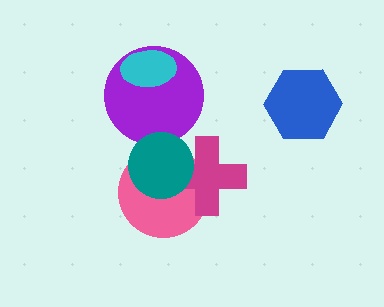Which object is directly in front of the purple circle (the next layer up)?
The cyan ellipse is directly in front of the purple circle.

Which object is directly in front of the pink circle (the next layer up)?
The magenta cross is directly in front of the pink circle.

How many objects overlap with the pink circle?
2 objects overlap with the pink circle.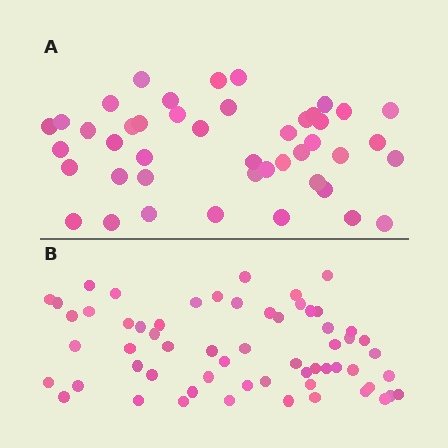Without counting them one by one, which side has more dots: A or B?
Region B (the bottom region) has more dots.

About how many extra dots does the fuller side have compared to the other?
Region B has approximately 15 more dots than region A.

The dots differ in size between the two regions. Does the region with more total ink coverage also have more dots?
No. Region A has more total ink coverage because its dots are larger, but region B actually contains more individual dots. Total area can be misleading — the number of items is what matters here.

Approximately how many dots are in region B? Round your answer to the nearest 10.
About 60 dots.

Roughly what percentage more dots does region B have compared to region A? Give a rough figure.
About 35% more.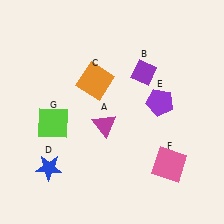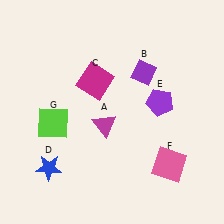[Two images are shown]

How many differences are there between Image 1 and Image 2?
There is 1 difference between the two images.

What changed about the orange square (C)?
In Image 1, C is orange. In Image 2, it changed to magenta.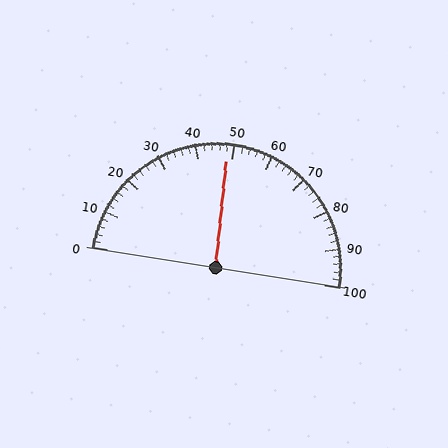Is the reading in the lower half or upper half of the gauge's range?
The reading is in the lower half of the range (0 to 100).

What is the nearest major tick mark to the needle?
The nearest major tick mark is 50.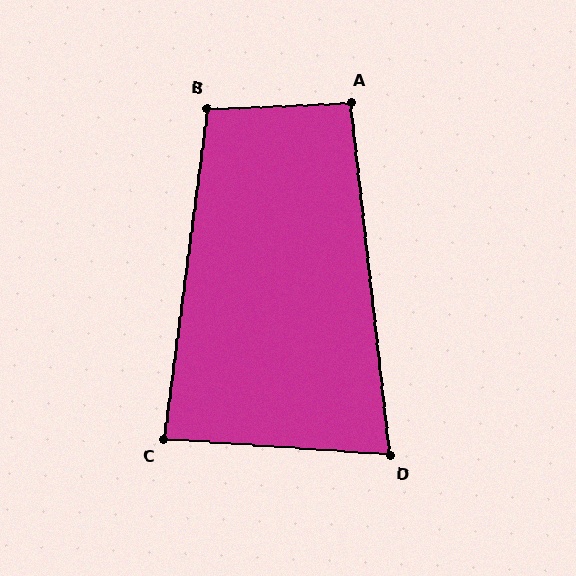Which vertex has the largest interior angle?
B, at approximately 100 degrees.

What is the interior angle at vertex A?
Approximately 94 degrees (approximately right).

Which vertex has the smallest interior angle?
D, at approximately 80 degrees.